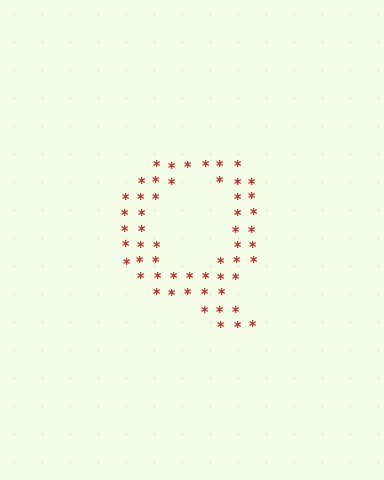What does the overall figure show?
The overall figure shows the letter Q.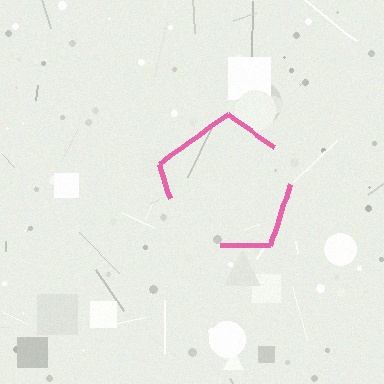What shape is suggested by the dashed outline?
The dashed outline suggests a pentagon.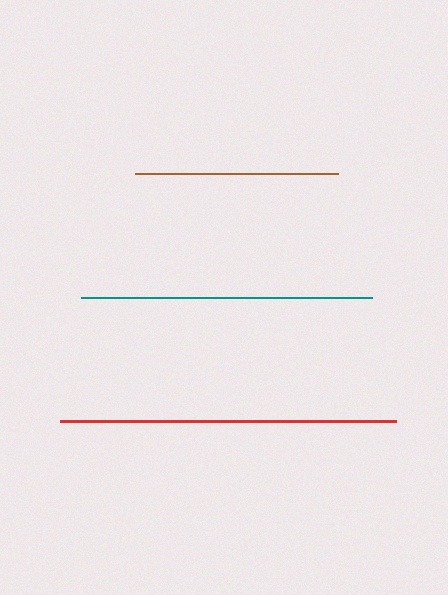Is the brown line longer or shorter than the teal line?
The teal line is longer than the brown line.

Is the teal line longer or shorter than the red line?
The red line is longer than the teal line.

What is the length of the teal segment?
The teal segment is approximately 291 pixels long.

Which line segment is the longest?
The red line is the longest at approximately 337 pixels.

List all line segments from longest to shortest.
From longest to shortest: red, teal, brown.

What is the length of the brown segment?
The brown segment is approximately 202 pixels long.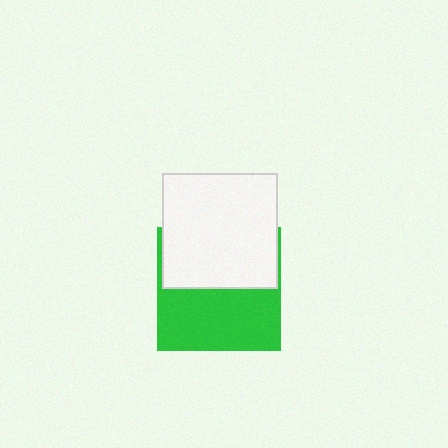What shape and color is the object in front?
The object in front is a white square.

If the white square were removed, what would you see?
You would see the complete green square.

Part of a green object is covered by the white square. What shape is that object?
It is a square.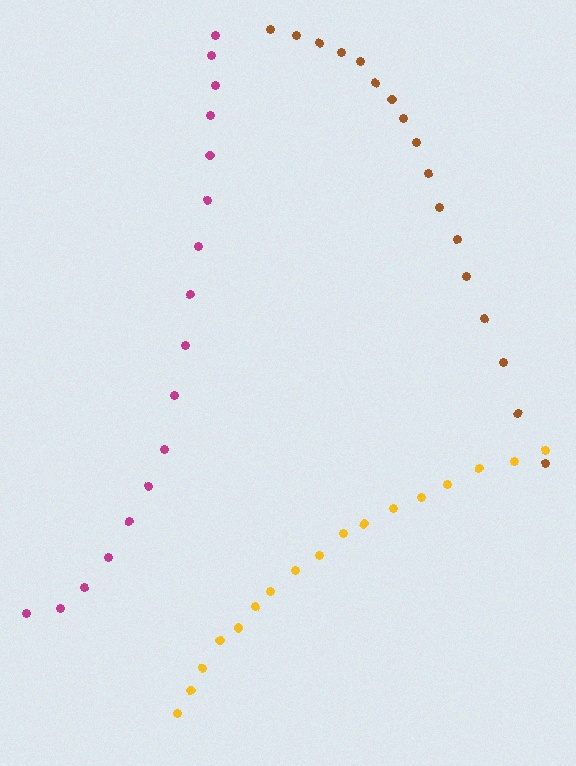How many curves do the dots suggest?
There are 3 distinct paths.